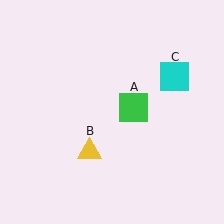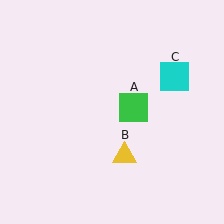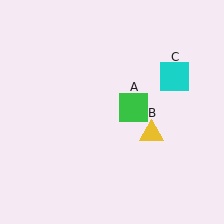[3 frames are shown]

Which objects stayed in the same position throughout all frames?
Green square (object A) and cyan square (object C) remained stationary.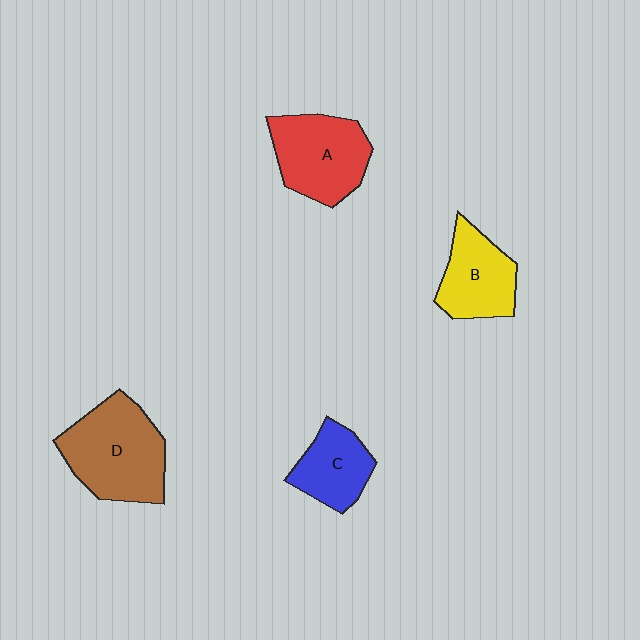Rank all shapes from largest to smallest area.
From largest to smallest: D (brown), A (red), B (yellow), C (blue).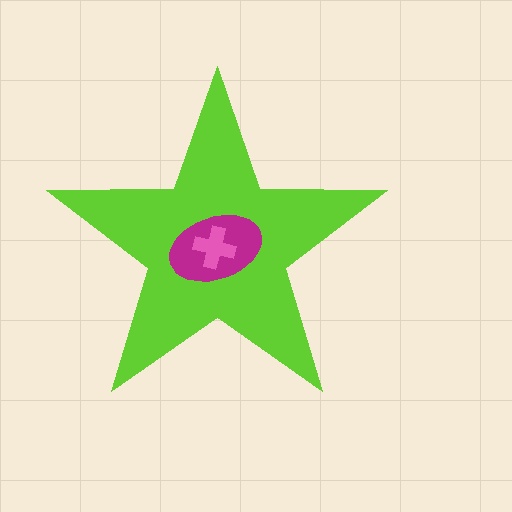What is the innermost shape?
The pink cross.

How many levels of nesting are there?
3.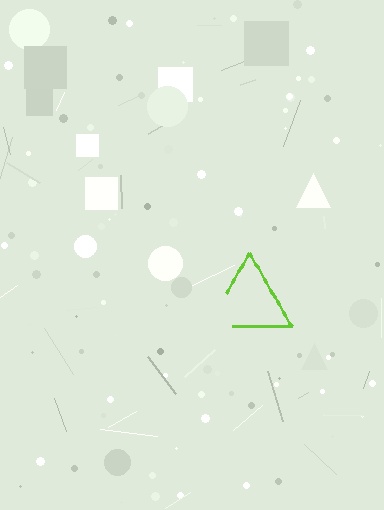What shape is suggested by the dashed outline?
The dashed outline suggests a triangle.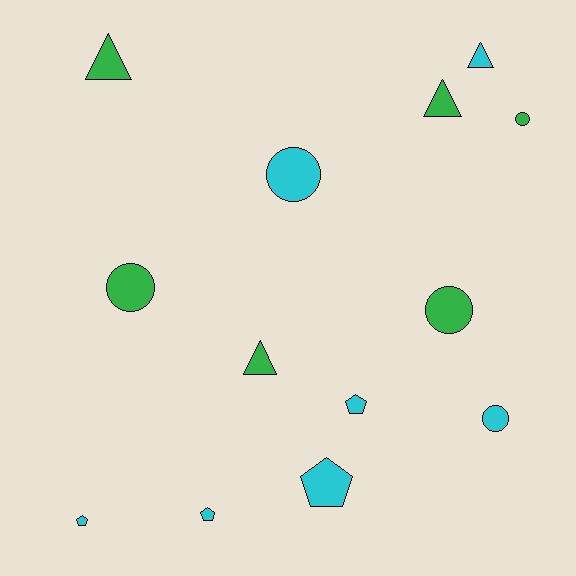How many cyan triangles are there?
There is 1 cyan triangle.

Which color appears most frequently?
Cyan, with 7 objects.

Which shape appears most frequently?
Circle, with 5 objects.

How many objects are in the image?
There are 13 objects.